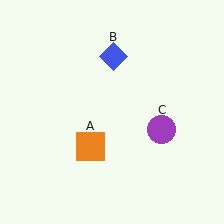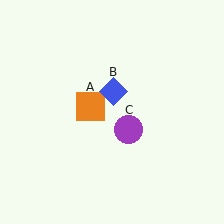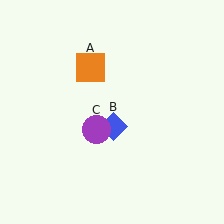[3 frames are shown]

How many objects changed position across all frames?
3 objects changed position: orange square (object A), blue diamond (object B), purple circle (object C).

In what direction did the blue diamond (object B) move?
The blue diamond (object B) moved down.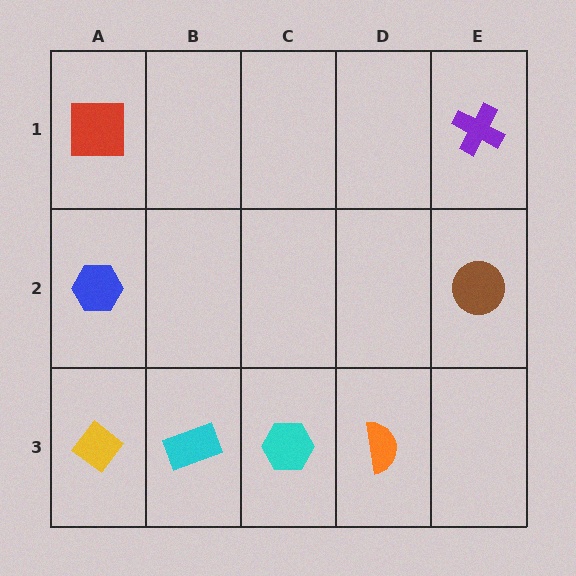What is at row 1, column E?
A purple cross.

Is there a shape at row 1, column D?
No, that cell is empty.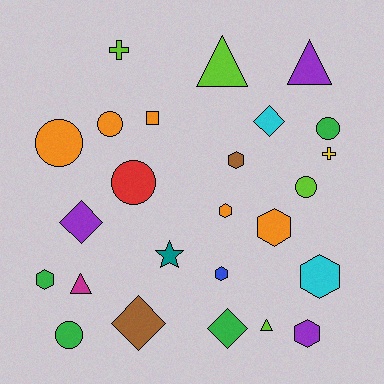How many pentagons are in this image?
There are no pentagons.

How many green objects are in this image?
There are 4 green objects.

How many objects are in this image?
There are 25 objects.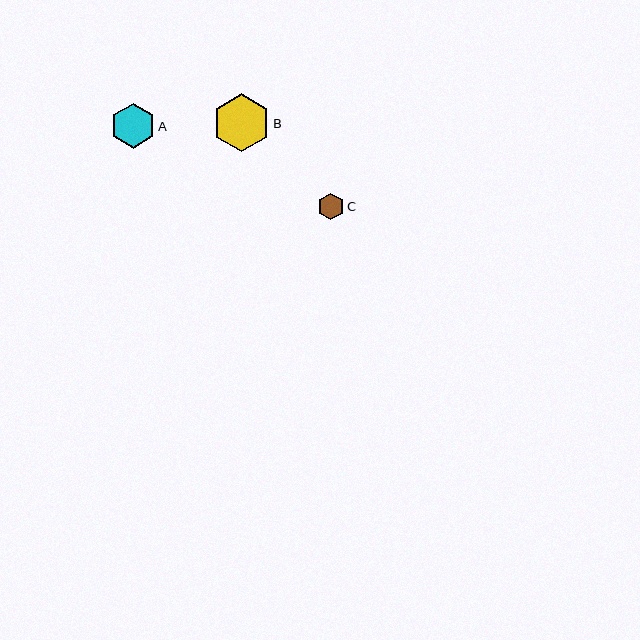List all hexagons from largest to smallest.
From largest to smallest: B, A, C.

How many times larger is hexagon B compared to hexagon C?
Hexagon B is approximately 2.1 times the size of hexagon C.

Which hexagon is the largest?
Hexagon B is the largest with a size of approximately 58 pixels.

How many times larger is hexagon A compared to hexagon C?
Hexagon A is approximately 1.6 times the size of hexagon C.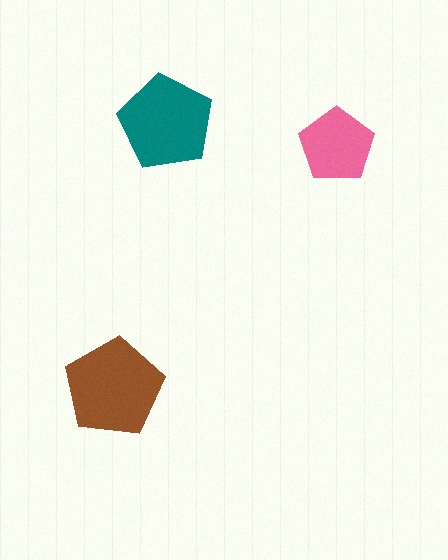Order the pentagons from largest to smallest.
the brown one, the teal one, the pink one.